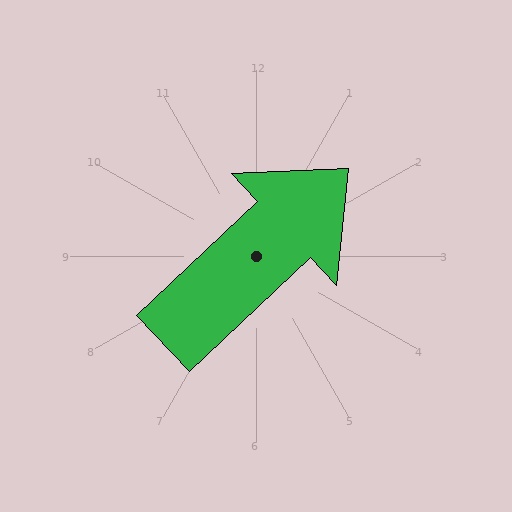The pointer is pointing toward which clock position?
Roughly 2 o'clock.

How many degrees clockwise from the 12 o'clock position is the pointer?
Approximately 47 degrees.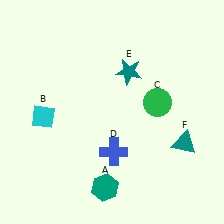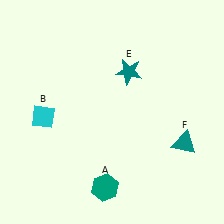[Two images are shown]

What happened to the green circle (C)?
The green circle (C) was removed in Image 2. It was in the top-right area of Image 1.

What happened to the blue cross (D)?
The blue cross (D) was removed in Image 2. It was in the bottom-right area of Image 1.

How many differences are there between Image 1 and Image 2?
There are 2 differences between the two images.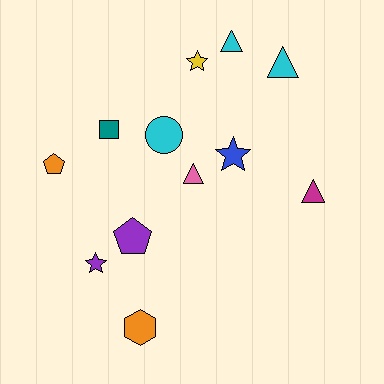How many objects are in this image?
There are 12 objects.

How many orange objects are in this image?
There are 2 orange objects.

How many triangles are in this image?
There are 4 triangles.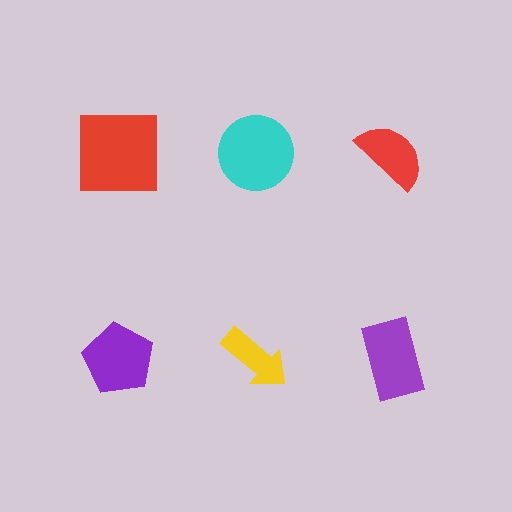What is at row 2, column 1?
A purple pentagon.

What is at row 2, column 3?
A purple rectangle.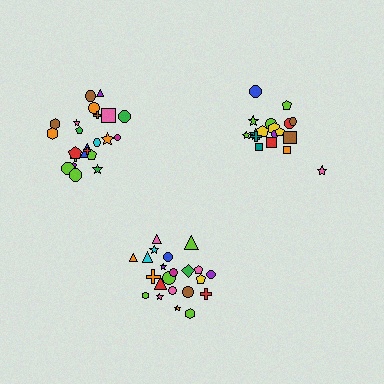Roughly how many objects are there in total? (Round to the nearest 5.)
Roughly 60 objects in total.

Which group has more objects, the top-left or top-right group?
The top-left group.